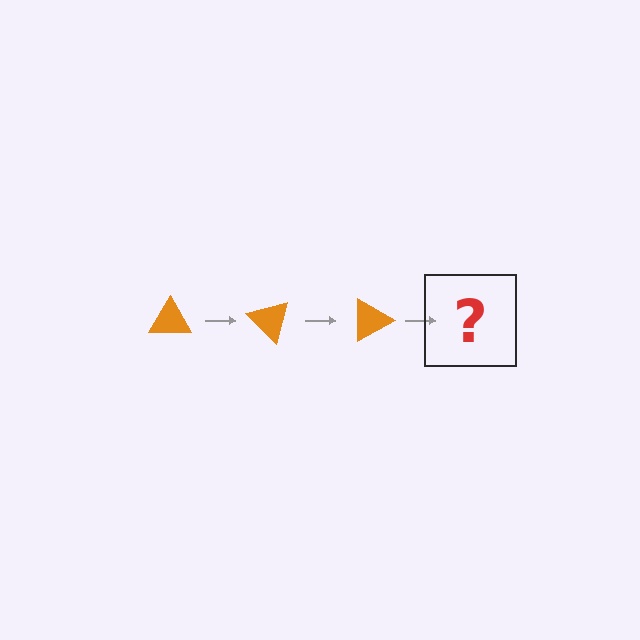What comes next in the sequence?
The next element should be an orange triangle rotated 135 degrees.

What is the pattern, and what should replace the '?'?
The pattern is that the triangle rotates 45 degrees each step. The '?' should be an orange triangle rotated 135 degrees.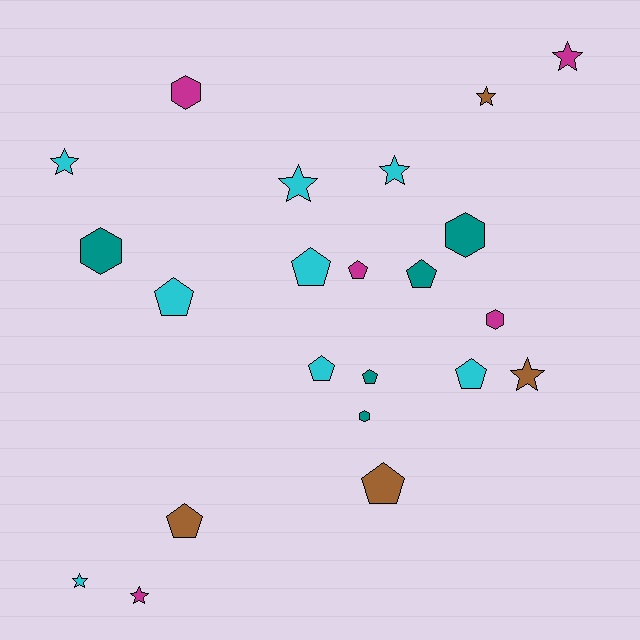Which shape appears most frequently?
Pentagon, with 9 objects.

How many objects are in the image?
There are 22 objects.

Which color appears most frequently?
Cyan, with 8 objects.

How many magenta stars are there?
There are 2 magenta stars.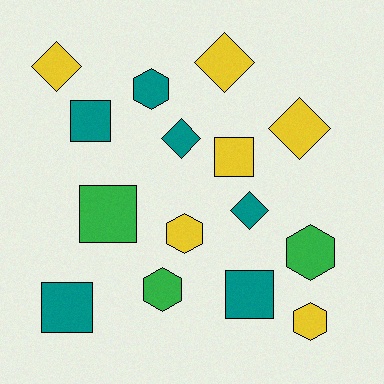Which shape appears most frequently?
Square, with 5 objects.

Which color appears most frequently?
Teal, with 6 objects.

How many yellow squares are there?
There is 1 yellow square.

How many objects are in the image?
There are 15 objects.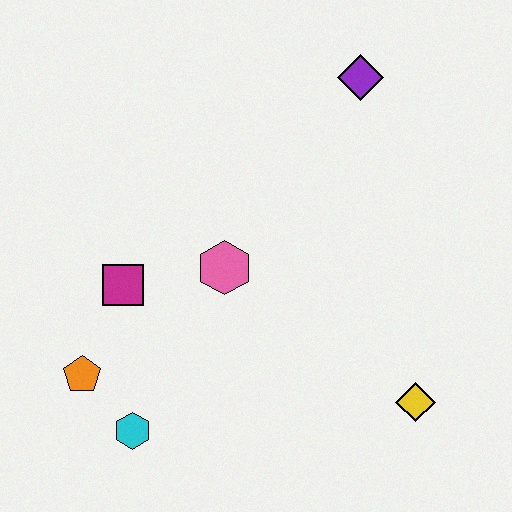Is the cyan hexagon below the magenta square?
Yes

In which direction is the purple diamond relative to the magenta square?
The purple diamond is to the right of the magenta square.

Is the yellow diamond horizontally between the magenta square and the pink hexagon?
No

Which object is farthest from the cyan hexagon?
The purple diamond is farthest from the cyan hexagon.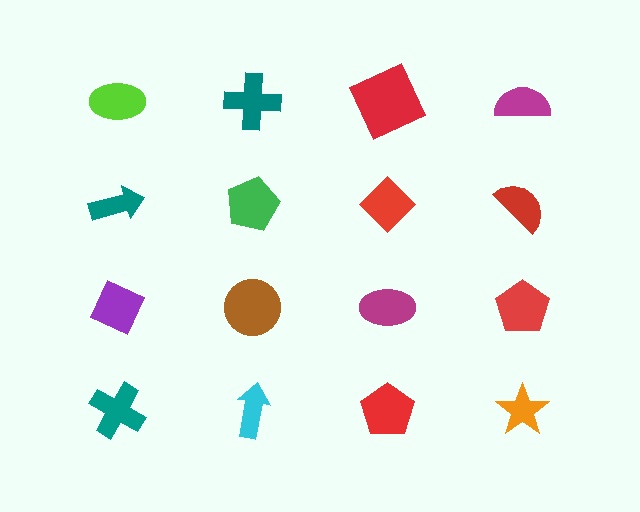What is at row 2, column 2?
A green pentagon.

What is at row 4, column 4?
An orange star.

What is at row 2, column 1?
A teal arrow.